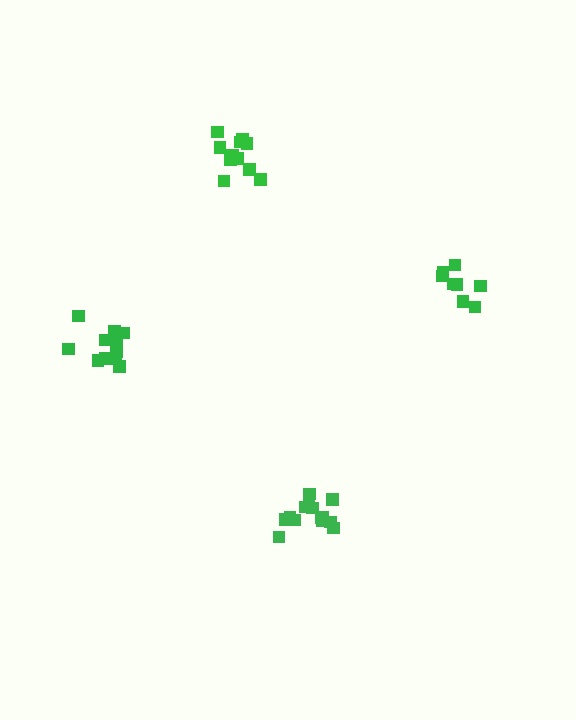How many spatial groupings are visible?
There are 4 spatial groupings.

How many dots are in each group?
Group 1: 8 dots, Group 2: 13 dots, Group 3: 11 dots, Group 4: 14 dots (46 total).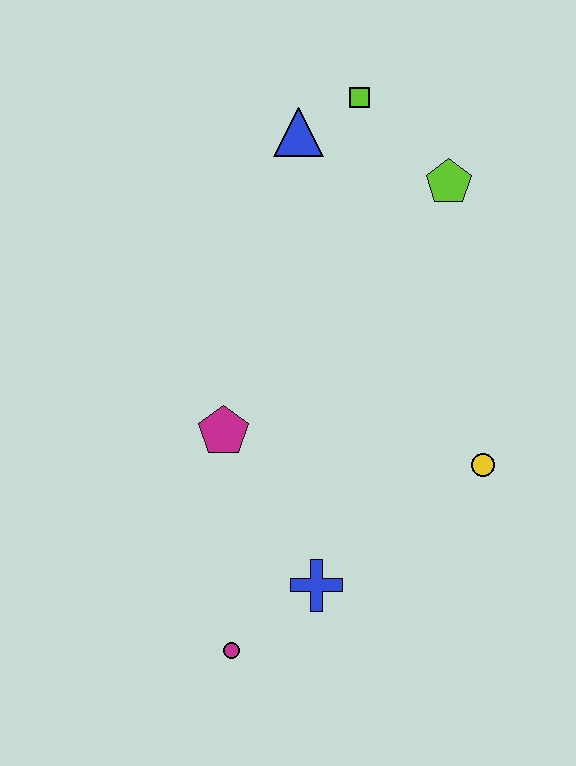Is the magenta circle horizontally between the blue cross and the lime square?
No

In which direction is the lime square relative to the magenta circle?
The lime square is above the magenta circle.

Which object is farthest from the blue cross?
The lime square is farthest from the blue cross.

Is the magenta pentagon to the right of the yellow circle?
No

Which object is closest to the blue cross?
The magenta circle is closest to the blue cross.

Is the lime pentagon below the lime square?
Yes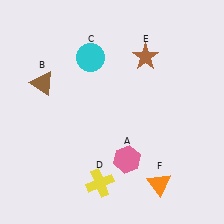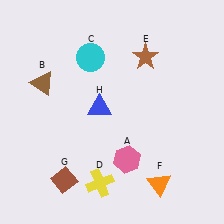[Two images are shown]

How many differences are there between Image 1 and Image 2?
There are 2 differences between the two images.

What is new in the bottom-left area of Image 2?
A brown diamond (G) was added in the bottom-left area of Image 2.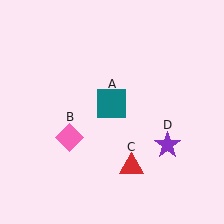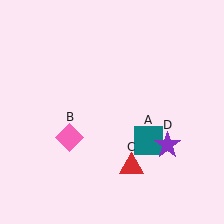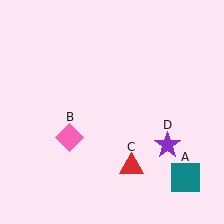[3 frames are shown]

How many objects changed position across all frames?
1 object changed position: teal square (object A).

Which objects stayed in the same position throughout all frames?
Pink diamond (object B) and red triangle (object C) and purple star (object D) remained stationary.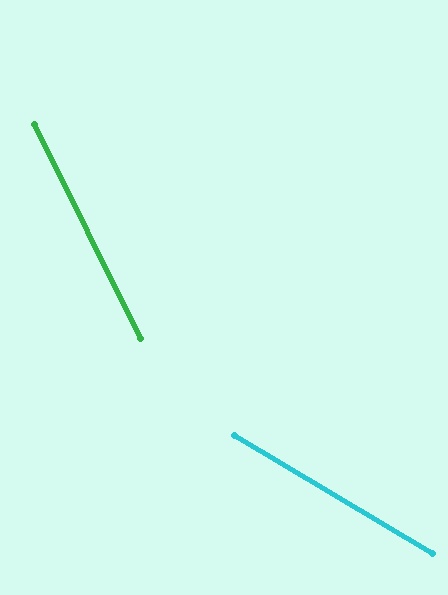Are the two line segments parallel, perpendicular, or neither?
Neither parallel nor perpendicular — they differ by about 33°.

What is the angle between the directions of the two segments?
Approximately 33 degrees.